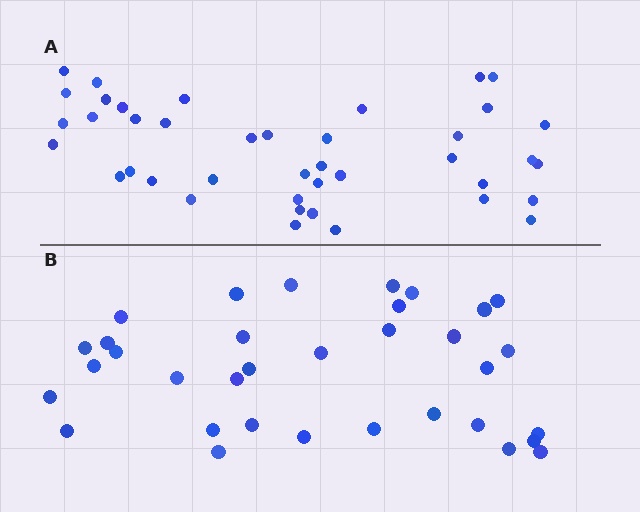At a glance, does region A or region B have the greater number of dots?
Region A (the top region) has more dots.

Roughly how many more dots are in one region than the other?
Region A has roughly 8 or so more dots than region B.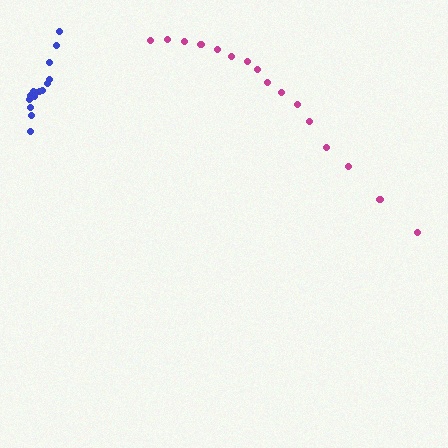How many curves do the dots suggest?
There are 2 distinct paths.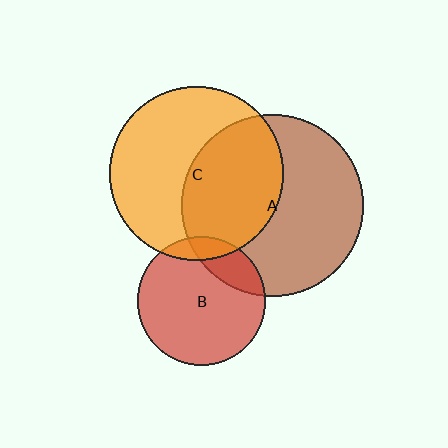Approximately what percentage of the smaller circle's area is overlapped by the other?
Approximately 45%.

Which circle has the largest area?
Circle A (brown).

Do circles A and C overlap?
Yes.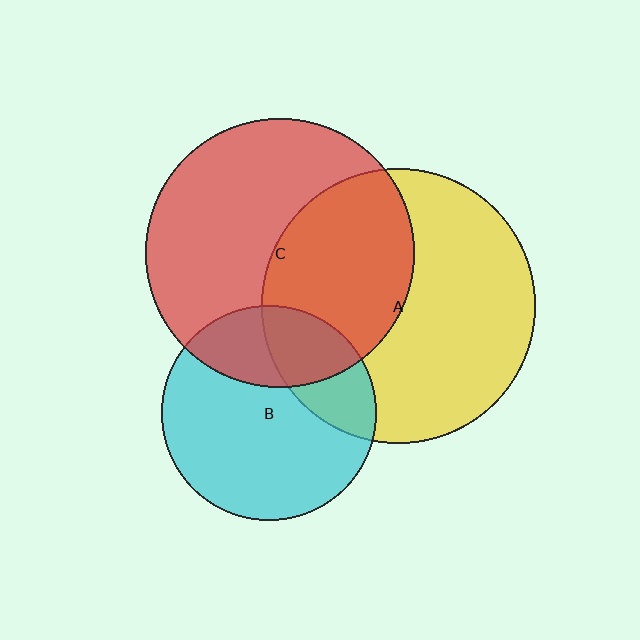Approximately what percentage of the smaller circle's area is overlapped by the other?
Approximately 25%.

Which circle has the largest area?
Circle A (yellow).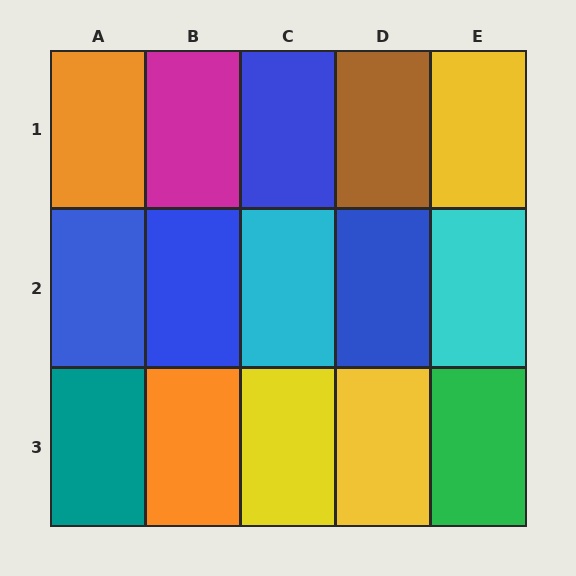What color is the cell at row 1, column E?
Yellow.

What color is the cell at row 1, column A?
Orange.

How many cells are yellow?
3 cells are yellow.